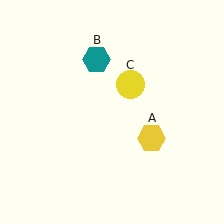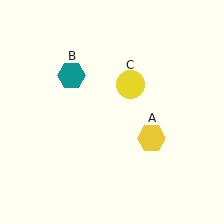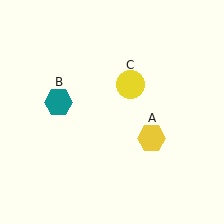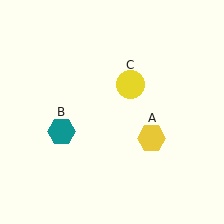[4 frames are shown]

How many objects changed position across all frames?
1 object changed position: teal hexagon (object B).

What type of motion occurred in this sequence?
The teal hexagon (object B) rotated counterclockwise around the center of the scene.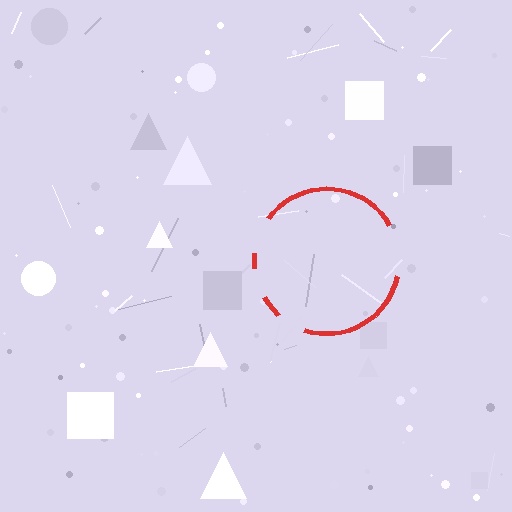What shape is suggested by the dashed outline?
The dashed outline suggests a circle.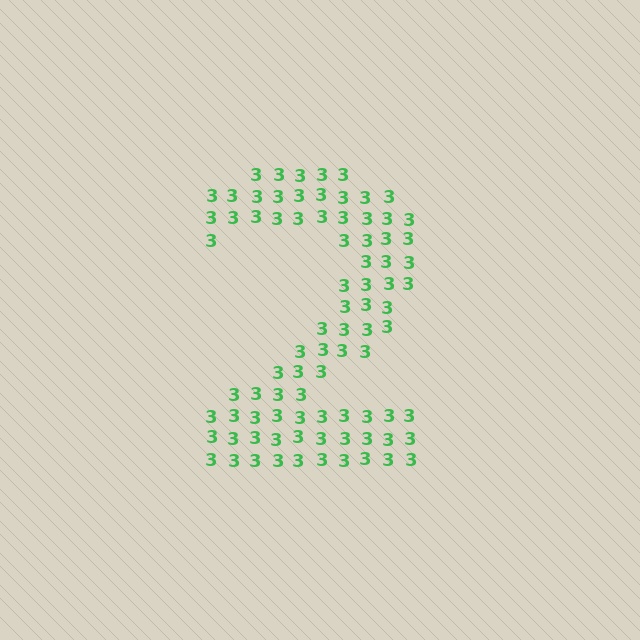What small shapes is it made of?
It is made of small digit 3's.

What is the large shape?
The large shape is the digit 2.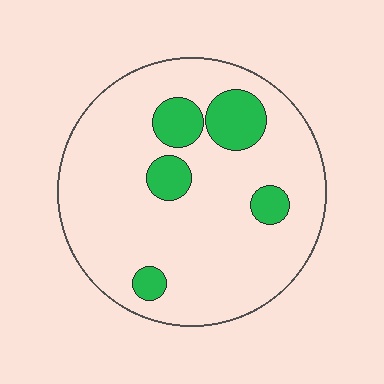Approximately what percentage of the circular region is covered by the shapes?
Approximately 15%.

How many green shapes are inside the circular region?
5.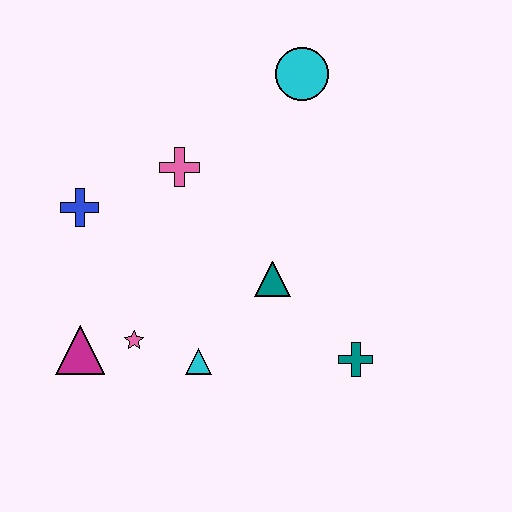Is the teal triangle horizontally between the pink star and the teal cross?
Yes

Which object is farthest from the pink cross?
The teal cross is farthest from the pink cross.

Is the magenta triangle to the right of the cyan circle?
No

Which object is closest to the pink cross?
The blue cross is closest to the pink cross.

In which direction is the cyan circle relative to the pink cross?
The cyan circle is to the right of the pink cross.